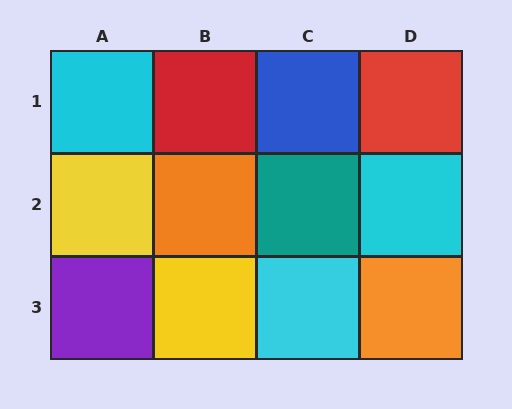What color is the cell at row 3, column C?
Cyan.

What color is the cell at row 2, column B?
Orange.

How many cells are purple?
1 cell is purple.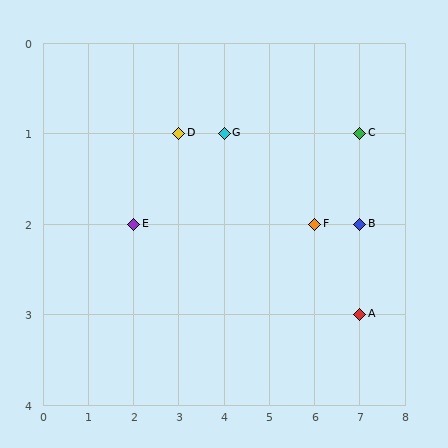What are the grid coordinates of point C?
Point C is at grid coordinates (7, 1).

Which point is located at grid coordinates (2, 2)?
Point E is at (2, 2).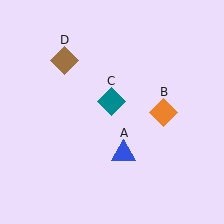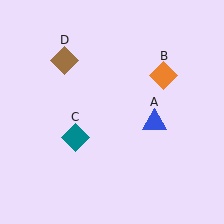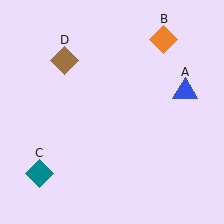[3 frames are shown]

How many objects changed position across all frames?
3 objects changed position: blue triangle (object A), orange diamond (object B), teal diamond (object C).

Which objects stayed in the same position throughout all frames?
Brown diamond (object D) remained stationary.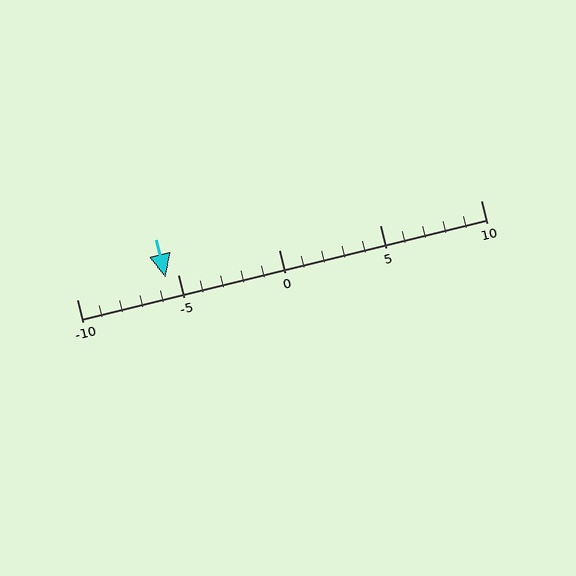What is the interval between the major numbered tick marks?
The major tick marks are spaced 5 units apart.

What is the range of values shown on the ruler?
The ruler shows values from -10 to 10.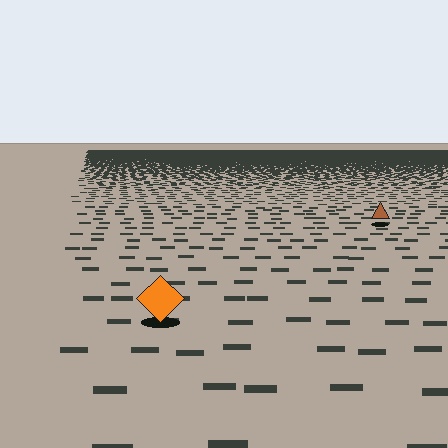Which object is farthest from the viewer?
The brown triangle is farthest from the viewer. It appears smaller and the ground texture around it is denser.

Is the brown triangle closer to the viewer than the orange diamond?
No. The orange diamond is closer — you can tell from the texture gradient: the ground texture is coarser near it.